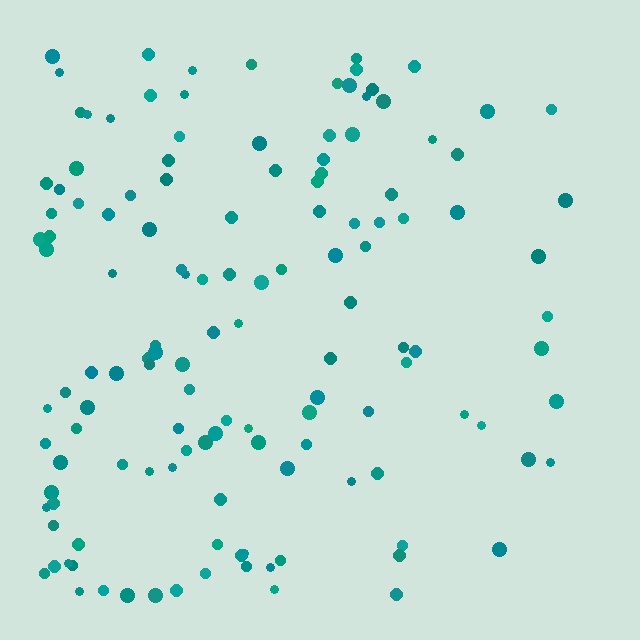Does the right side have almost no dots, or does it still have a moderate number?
Still a moderate number, just noticeably fewer than the left.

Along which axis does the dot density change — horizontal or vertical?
Horizontal.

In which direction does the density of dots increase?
From right to left, with the left side densest.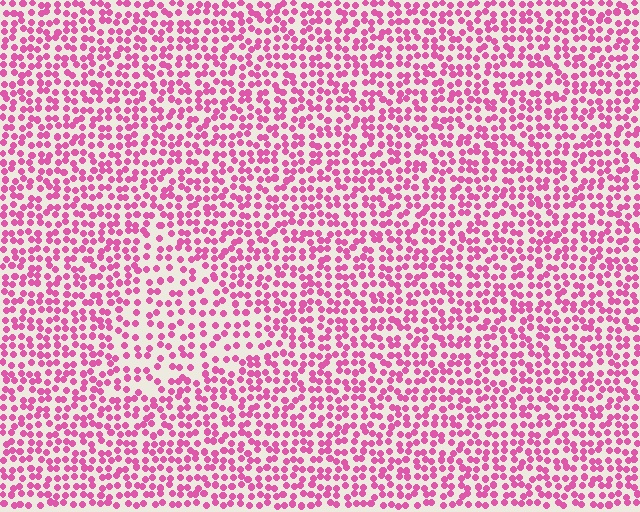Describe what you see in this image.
The image contains small pink elements arranged at two different densities. A triangle-shaped region is visible where the elements are less densely packed than the surrounding area.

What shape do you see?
I see a triangle.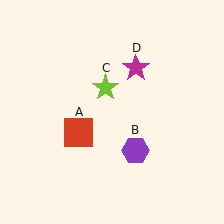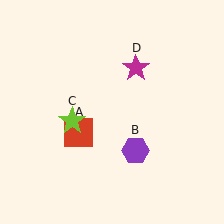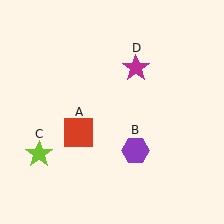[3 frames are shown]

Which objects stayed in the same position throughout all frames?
Red square (object A) and purple hexagon (object B) and magenta star (object D) remained stationary.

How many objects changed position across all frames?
1 object changed position: lime star (object C).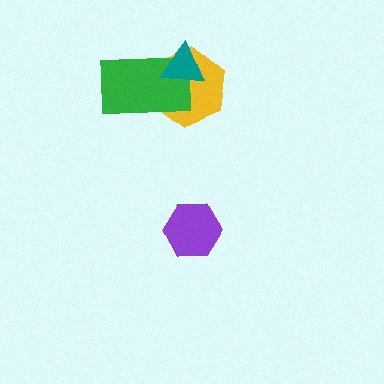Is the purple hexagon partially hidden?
No, no other shape covers it.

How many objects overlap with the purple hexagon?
0 objects overlap with the purple hexagon.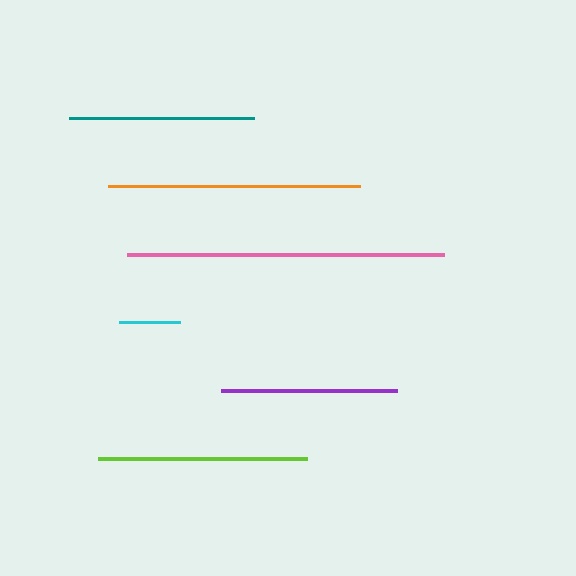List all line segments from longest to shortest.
From longest to shortest: pink, orange, lime, teal, purple, cyan.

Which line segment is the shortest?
The cyan line is the shortest at approximately 61 pixels.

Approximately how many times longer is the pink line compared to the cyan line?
The pink line is approximately 5.2 times the length of the cyan line.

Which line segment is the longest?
The pink line is the longest at approximately 317 pixels.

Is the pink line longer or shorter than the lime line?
The pink line is longer than the lime line.